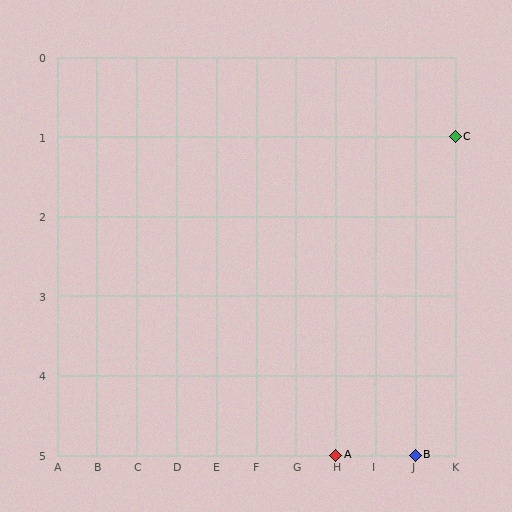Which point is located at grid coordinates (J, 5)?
Point B is at (J, 5).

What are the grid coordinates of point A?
Point A is at grid coordinates (H, 5).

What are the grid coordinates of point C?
Point C is at grid coordinates (K, 1).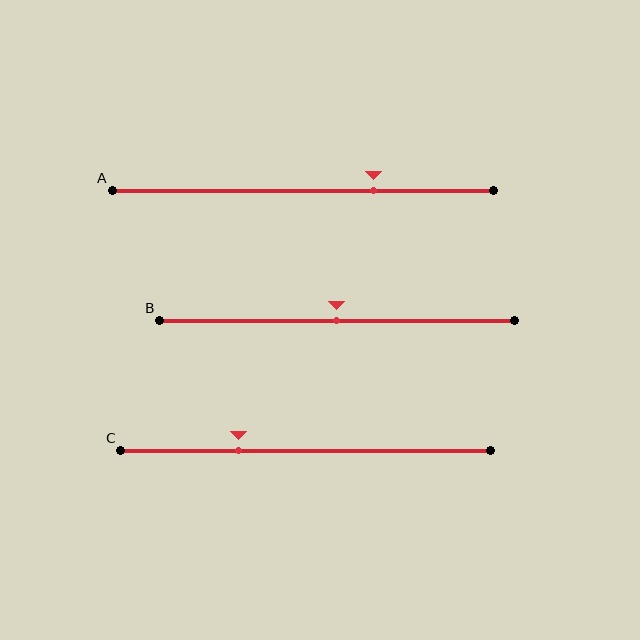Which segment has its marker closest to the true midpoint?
Segment B has its marker closest to the true midpoint.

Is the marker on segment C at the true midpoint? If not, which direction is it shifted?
No, the marker on segment C is shifted to the left by about 18% of the segment length.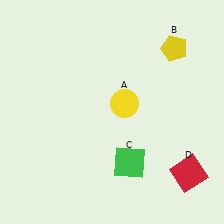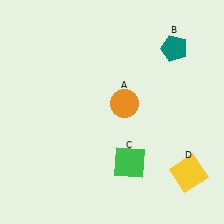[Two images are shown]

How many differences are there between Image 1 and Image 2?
There are 3 differences between the two images.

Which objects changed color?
A changed from yellow to orange. B changed from yellow to teal. D changed from red to yellow.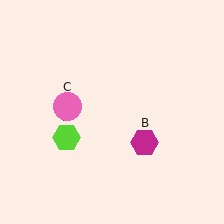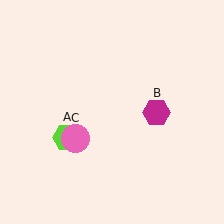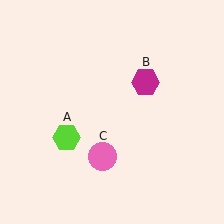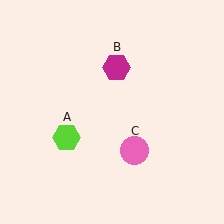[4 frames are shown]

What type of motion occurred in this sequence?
The magenta hexagon (object B), pink circle (object C) rotated counterclockwise around the center of the scene.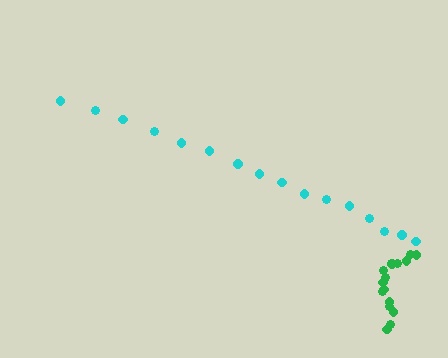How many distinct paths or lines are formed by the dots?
There are 2 distinct paths.